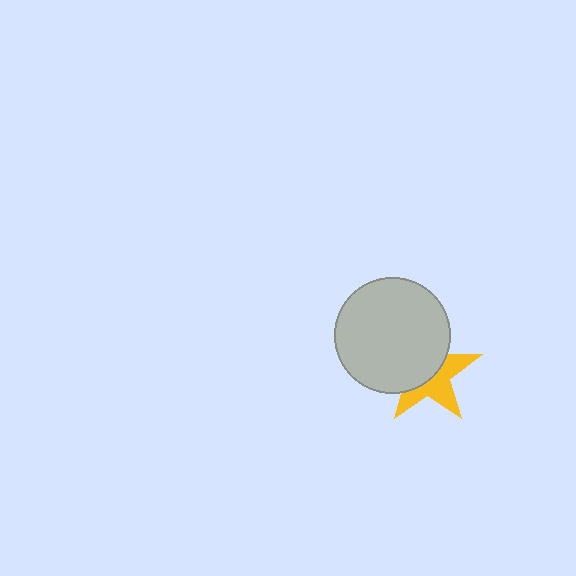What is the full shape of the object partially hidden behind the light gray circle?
The partially hidden object is a yellow star.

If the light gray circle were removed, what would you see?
You would see the complete yellow star.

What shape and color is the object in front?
The object in front is a light gray circle.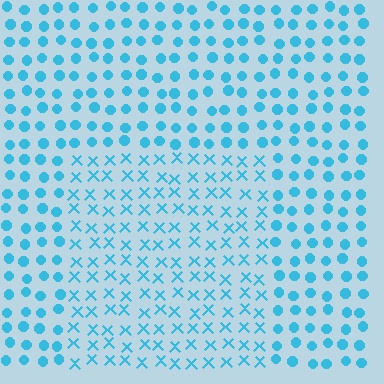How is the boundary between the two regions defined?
The boundary is defined by a change in element shape: X marks inside vs. circles outside. All elements share the same color and spacing.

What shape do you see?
I see a rectangle.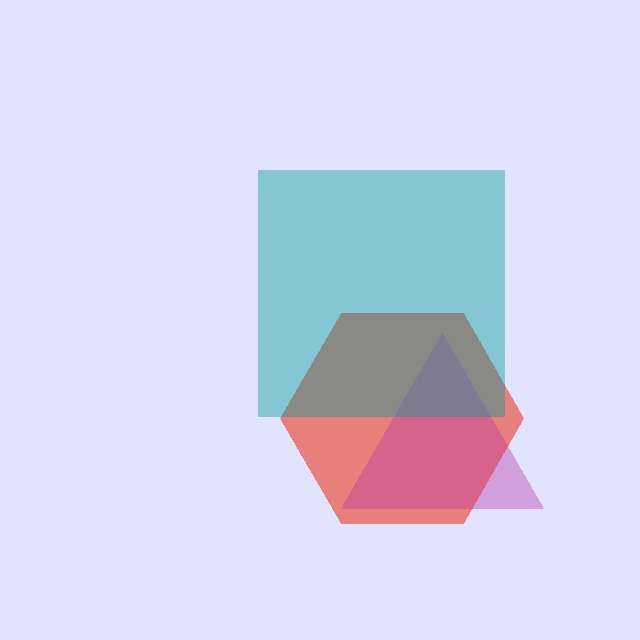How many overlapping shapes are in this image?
There are 3 overlapping shapes in the image.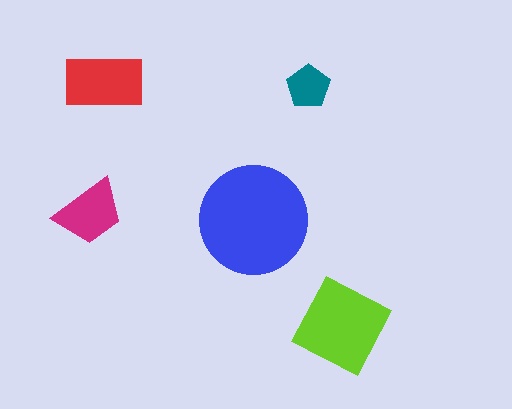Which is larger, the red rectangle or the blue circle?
The blue circle.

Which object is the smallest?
The teal pentagon.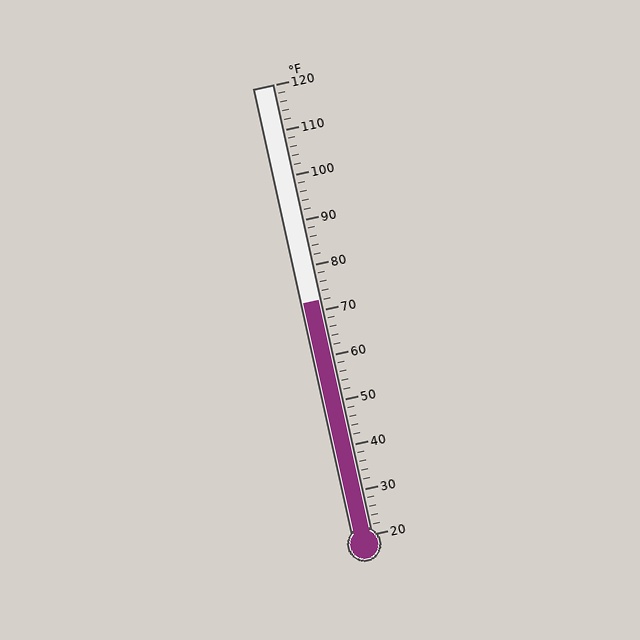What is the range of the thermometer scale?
The thermometer scale ranges from 20°F to 120°F.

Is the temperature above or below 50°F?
The temperature is above 50°F.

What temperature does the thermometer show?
The thermometer shows approximately 72°F.